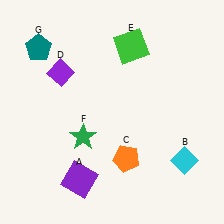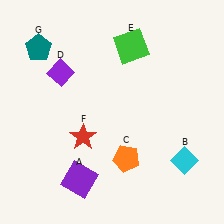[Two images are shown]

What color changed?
The star (F) changed from green in Image 1 to red in Image 2.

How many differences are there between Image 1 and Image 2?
There is 1 difference between the two images.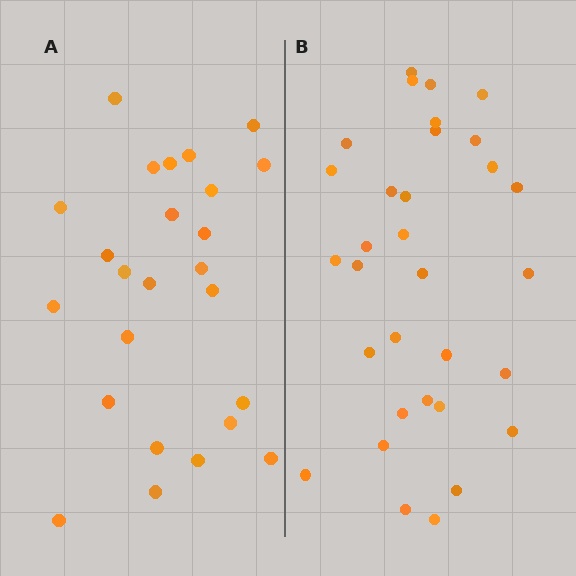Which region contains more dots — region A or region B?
Region B (the right region) has more dots.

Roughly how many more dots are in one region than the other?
Region B has roughly 8 or so more dots than region A.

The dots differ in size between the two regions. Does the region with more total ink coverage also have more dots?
No. Region A has more total ink coverage because its dots are larger, but region B actually contains more individual dots. Total area can be misleading — the number of items is what matters here.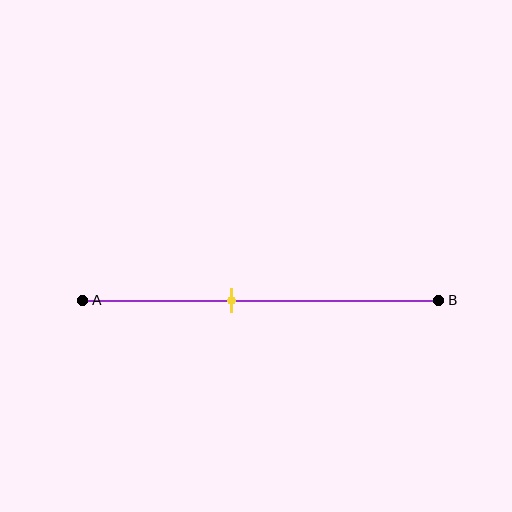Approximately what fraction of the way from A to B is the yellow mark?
The yellow mark is approximately 40% of the way from A to B.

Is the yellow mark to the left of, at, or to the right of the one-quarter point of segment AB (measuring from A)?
The yellow mark is to the right of the one-quarter point of segment AB.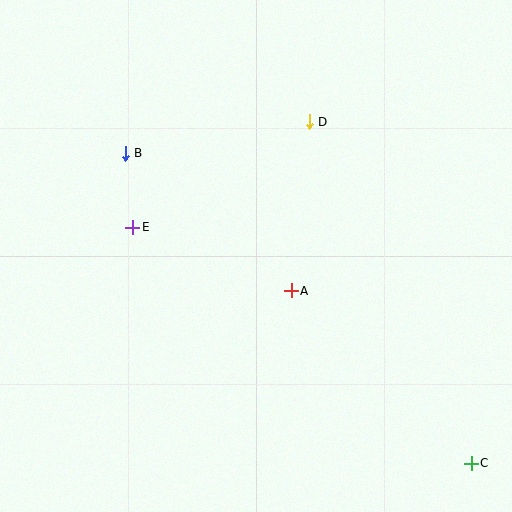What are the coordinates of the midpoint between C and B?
The midpoint between C and B is at (298, 308).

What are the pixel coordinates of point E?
Point E is at (133, 227).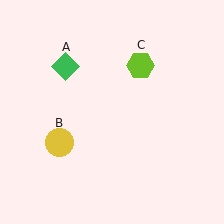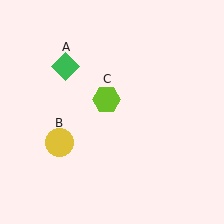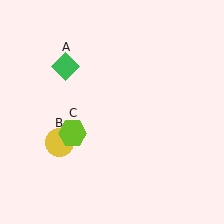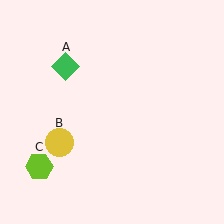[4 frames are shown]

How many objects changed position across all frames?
1 object changed position: lime hexagon (object C).